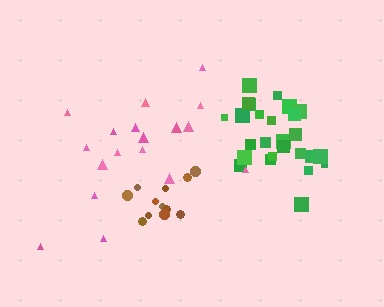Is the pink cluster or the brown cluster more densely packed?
Brown.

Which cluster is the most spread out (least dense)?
Pink.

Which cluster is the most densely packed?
Green.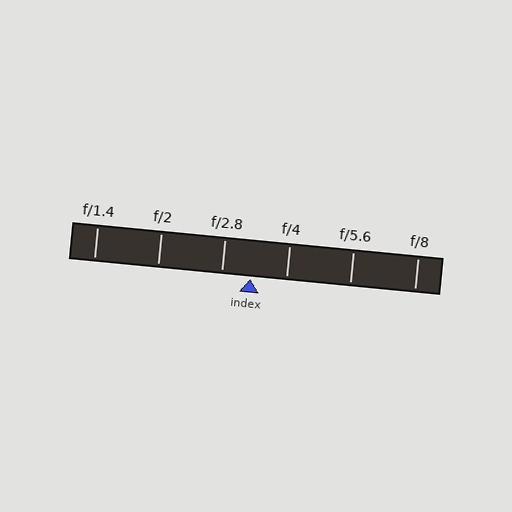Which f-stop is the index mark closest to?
The index mark is closest to f/2.8.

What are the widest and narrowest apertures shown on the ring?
The widest aperture shown is f/1.4 and the narrowest is f/8.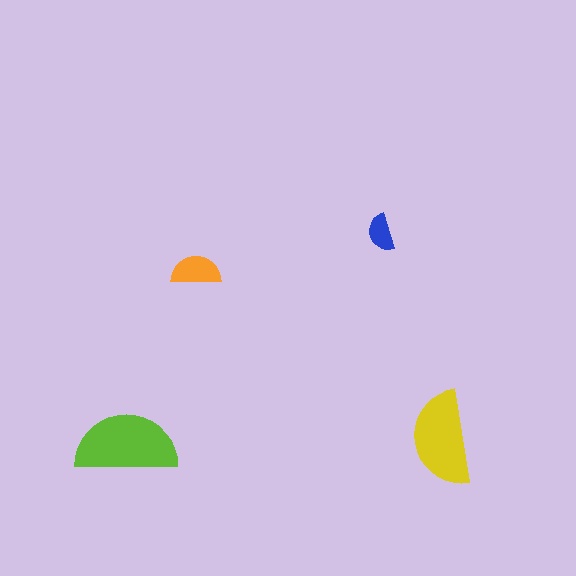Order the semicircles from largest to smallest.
the lime one, the yellow one, the orange one, the blue one.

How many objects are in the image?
There are 4 objects in the image.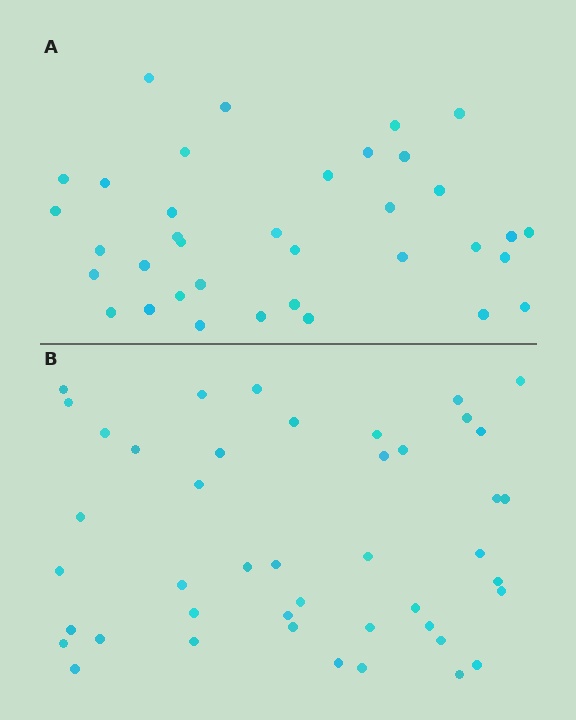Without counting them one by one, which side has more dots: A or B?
Region B (the bottom region) has more dots.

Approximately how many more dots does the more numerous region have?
Region B has roughly 8 or so more dots than region A.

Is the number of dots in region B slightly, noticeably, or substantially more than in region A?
Region B has only slightly more — the two regions are fairly close. The ratio is roughly 1.2 to 1.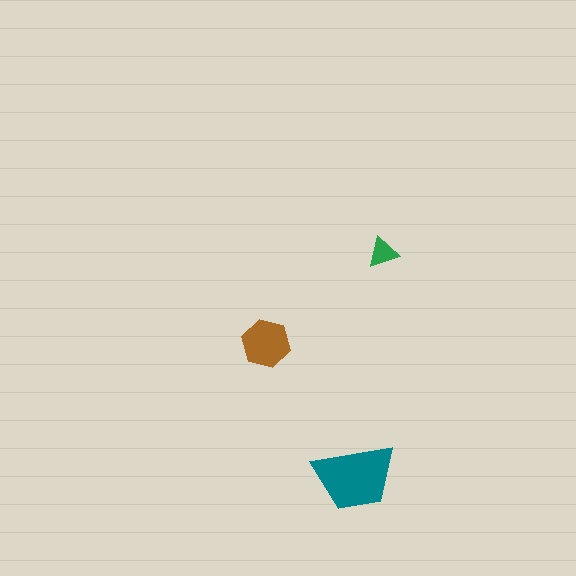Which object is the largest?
The teal trapezoid.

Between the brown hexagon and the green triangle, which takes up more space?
The brown hexagon.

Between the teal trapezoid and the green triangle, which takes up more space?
The teal trapezoid.